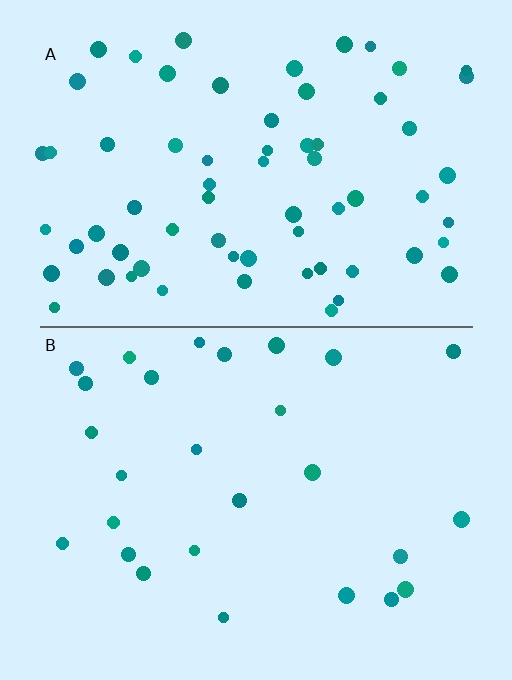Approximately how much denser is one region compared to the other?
Approximately 2.5× — region A over region B.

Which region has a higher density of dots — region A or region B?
A (the top).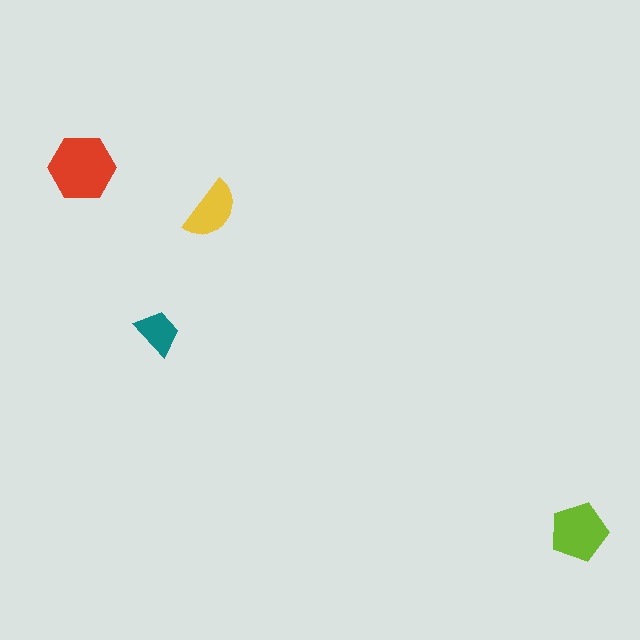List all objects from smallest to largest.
The teal trapezoid, the yellow semicircle, the lime pentagon, the red hexagon.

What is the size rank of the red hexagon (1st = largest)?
1st.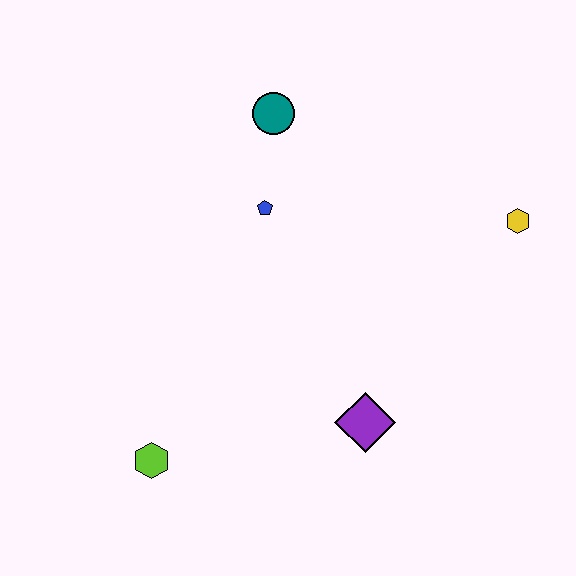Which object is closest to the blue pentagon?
The teal circle is closest to the blue pentagon.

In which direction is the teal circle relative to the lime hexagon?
The teal circle is above the lime hexagon.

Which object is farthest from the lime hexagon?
The yellow hexagon is farthest from the lime hexagon.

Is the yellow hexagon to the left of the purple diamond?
No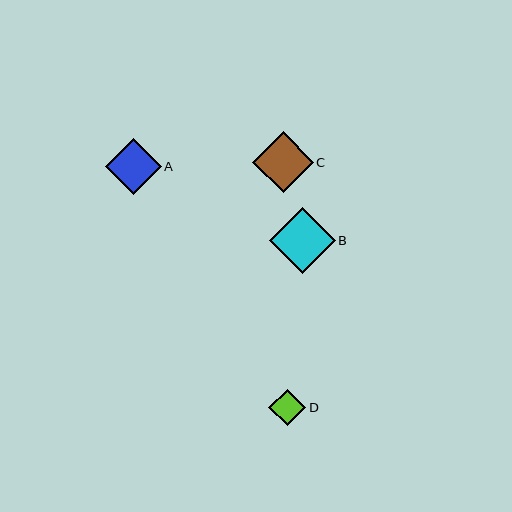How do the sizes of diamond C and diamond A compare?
Diamond C and diamond A are approximately the same size.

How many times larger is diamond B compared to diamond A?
Diamond B is approximately 1.2 times the size of diamond A.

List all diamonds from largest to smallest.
From largest to smallest: B, C, A, D.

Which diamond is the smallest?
Diamond D is the smallest with a size of approximately 37 pixels.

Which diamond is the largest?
Diamond B is the largest with a size of approximately 65 pixels.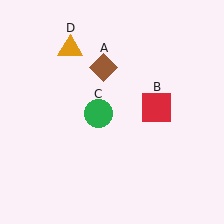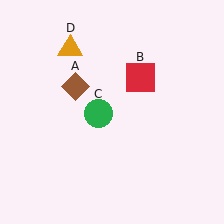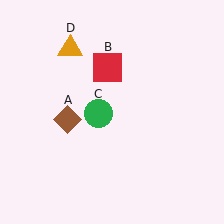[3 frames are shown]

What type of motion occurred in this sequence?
The brown diamond (object A), red square (object B) rotated counterclockwise around the center of the scene.